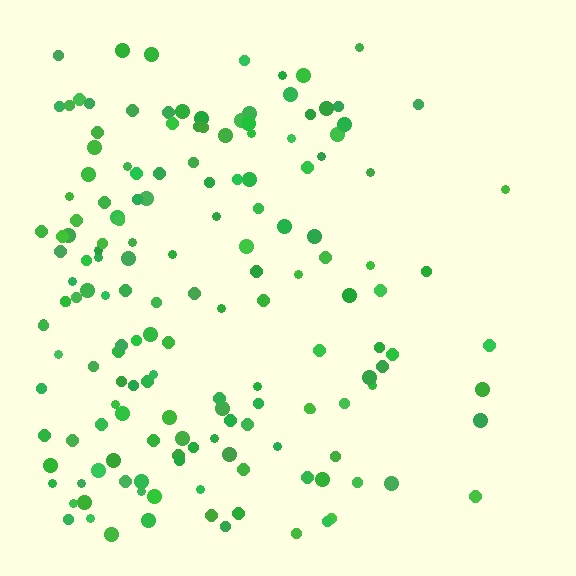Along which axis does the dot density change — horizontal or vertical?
Horizontal.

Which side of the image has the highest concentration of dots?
The left.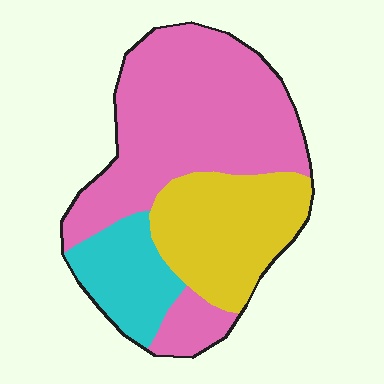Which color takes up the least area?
Cyan, at roughly 15%.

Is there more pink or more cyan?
Pink.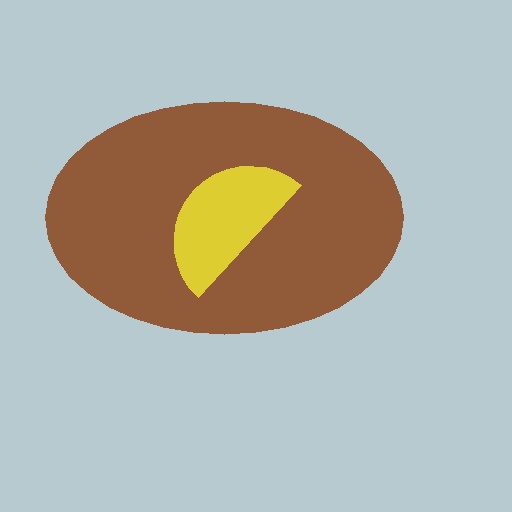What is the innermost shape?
The yellow semicircle.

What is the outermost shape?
The brown ellipse.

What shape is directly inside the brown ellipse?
The yellow semicircle.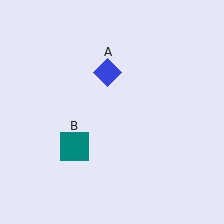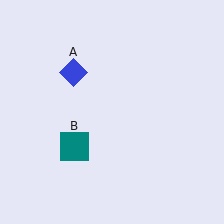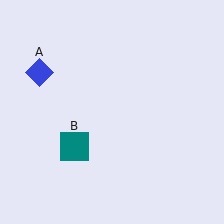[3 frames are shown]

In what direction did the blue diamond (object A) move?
The blue diamond (object A) moved left.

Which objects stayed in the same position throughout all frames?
Teal square (object B) remained stationary.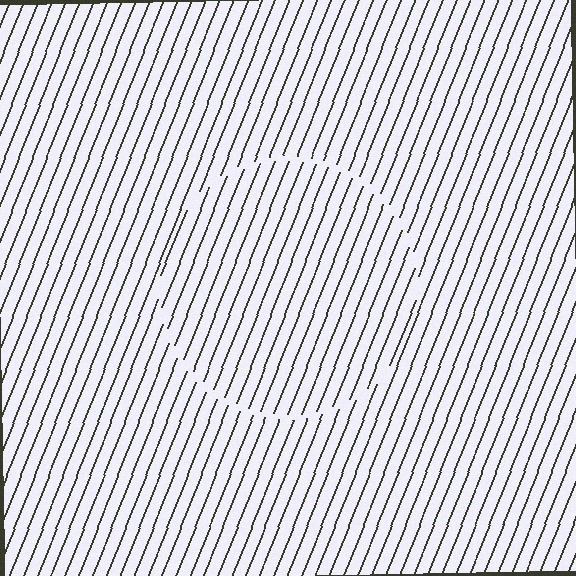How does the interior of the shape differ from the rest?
The interior of the shape contains the same grating, shifted by half a period — the contour is defined by the phase discontinuity where line-ends from the inner and outer gratings abut.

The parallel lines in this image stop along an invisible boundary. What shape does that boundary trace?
An illusory circle. The interior of the shape contains the same grating, shifted by half a period — the contour is defined by the phase discontinuity where line-ends from the inner and outer gratings abut.